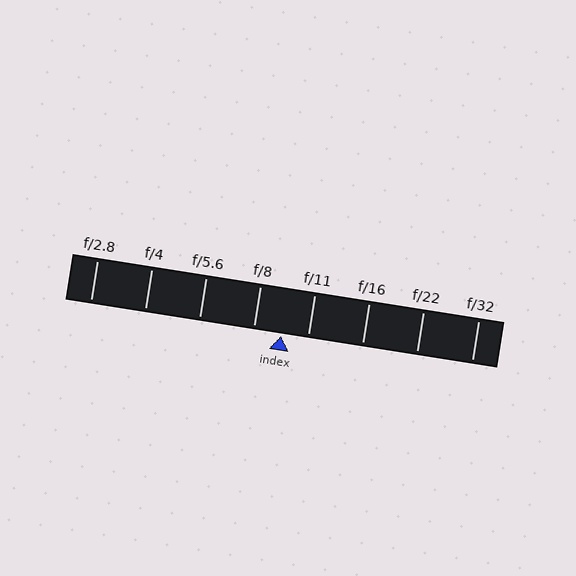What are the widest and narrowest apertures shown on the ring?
The widest aperture shown is f/2.8 and the narrowest is f/32.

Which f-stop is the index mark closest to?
The index mark is closest to f/11.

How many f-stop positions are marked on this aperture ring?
There are 8 f-stop positions marked.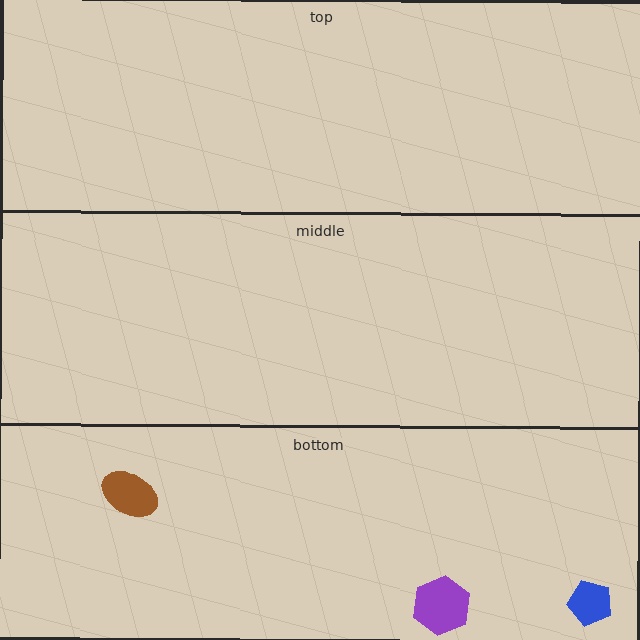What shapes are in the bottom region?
The brown ellipse, the purple hexagon, the blue pentagon.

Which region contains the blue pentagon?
The bottom region.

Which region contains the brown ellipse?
The bottom region.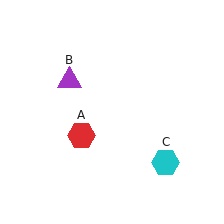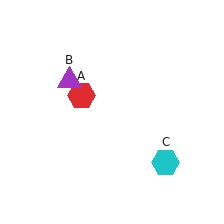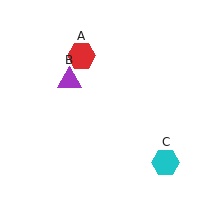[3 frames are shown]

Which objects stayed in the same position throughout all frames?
Purple triangle (object B) and cyan hexagon (object C) remained stationary.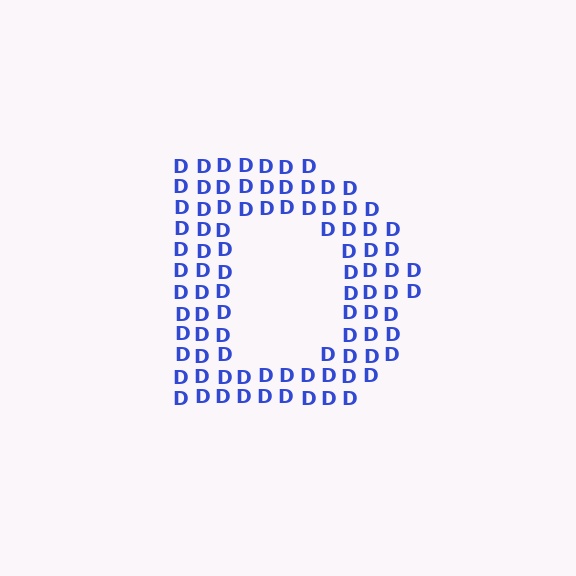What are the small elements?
The small elements are letter D's.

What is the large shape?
The large shape is the letter D.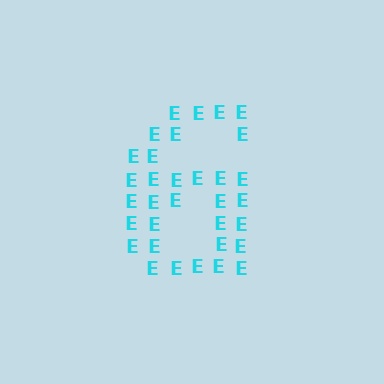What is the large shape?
The large shape is the digit 6.